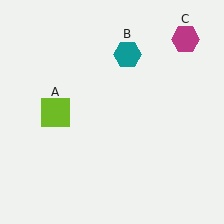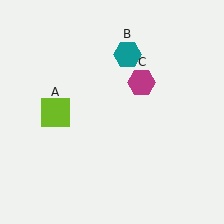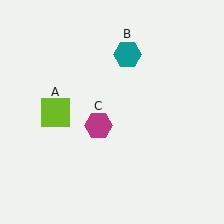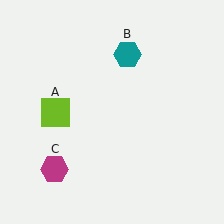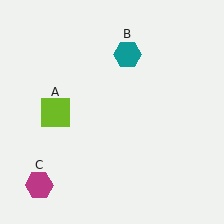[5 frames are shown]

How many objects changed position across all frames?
1 object changed position: magenta hexagon (object C).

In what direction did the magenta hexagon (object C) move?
The magenta hexagon (object C) moved down and to the left.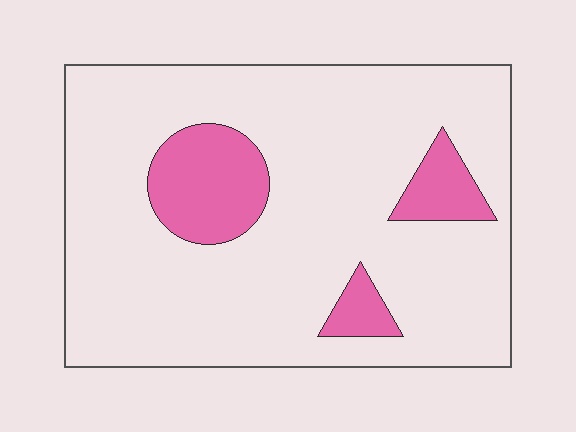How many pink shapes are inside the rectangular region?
3.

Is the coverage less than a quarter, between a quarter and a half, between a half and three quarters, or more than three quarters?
Less than a quarter.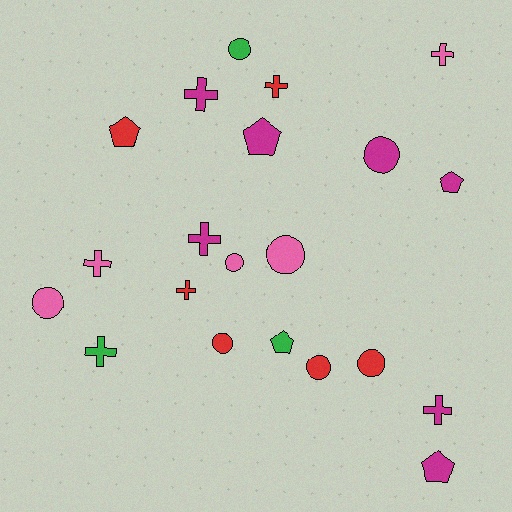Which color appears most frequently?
Magenta, with 7 objects.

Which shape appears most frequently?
Circle, with 8 objects.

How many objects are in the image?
There are 21 objects.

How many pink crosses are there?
There are 2 pink crosses.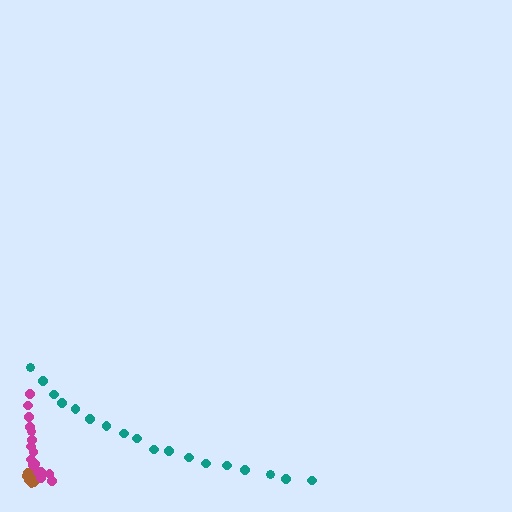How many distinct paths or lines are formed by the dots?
There are 3 distinct paths.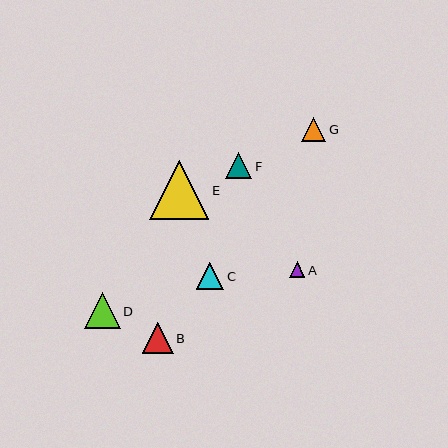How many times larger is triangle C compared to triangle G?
Triangle C is approximately 1.1 times the size of triangle G.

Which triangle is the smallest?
Triangle A is the smallest with a size of approximately 16 pixels.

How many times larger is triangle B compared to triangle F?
Triangle B is approximately 1.2 times the size of triangle F.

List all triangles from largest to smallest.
From largest to smallest: E, D, B, C, F, G, A.